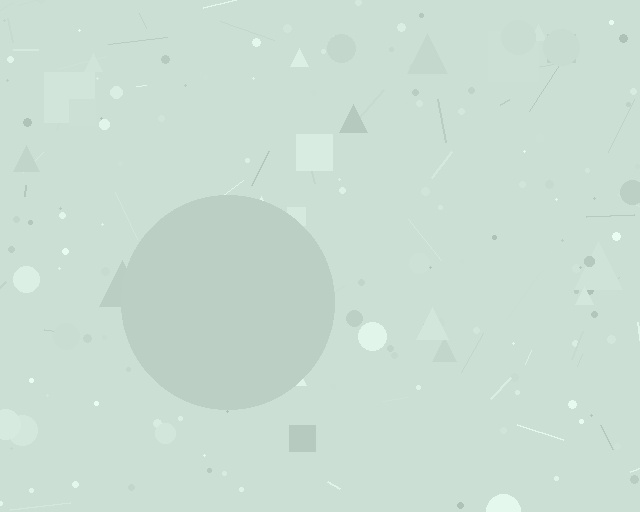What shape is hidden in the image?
A circle is hidden in the image.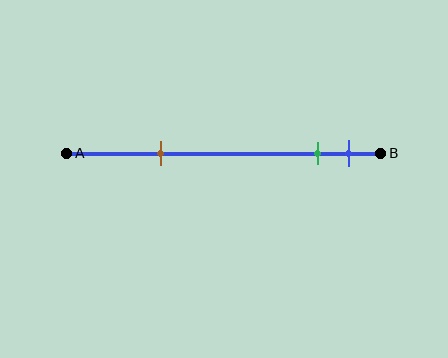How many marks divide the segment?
There are 3 marks dividing the segment.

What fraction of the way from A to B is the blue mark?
The blue mark is approximately 90% (0.9) of the way from A to B.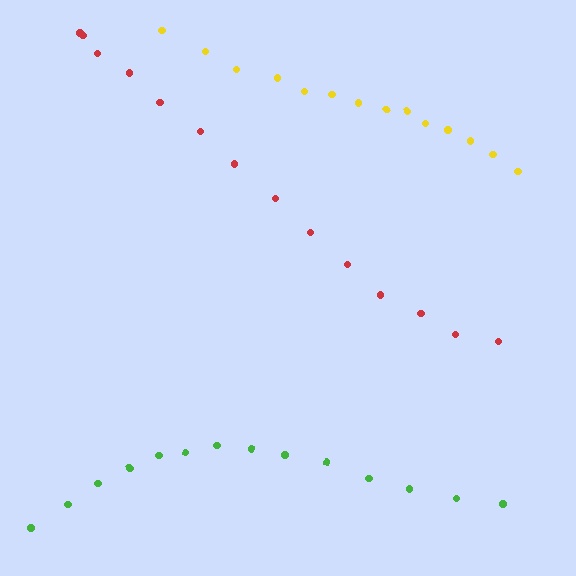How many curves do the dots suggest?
There are 3 distinct paths.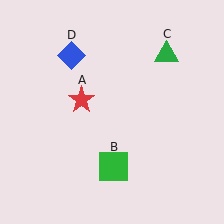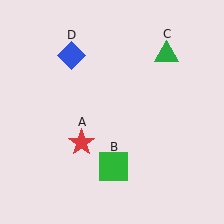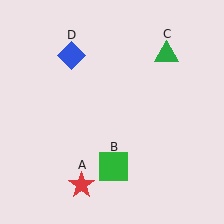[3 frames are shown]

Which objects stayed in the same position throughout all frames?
Green square (object B) and green triangle (object C) and blue diamond (object D) remained stationary.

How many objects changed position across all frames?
1 object changed position: red star (object A).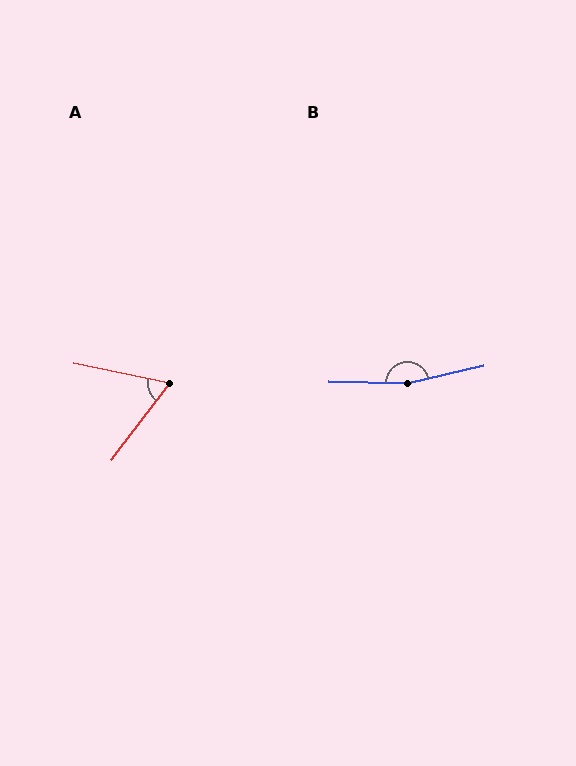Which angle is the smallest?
A, at approximately 65 degrees.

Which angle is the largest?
B, at approximately 166 degrees.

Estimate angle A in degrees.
Approximately 65 degrees.